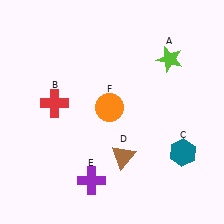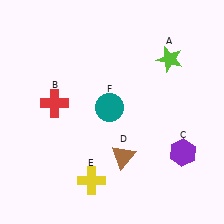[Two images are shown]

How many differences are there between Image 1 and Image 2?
There are 3 differences between the two images.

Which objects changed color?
C changed from teal to purple. E changed from purple to yellow. F changed from orange to teal.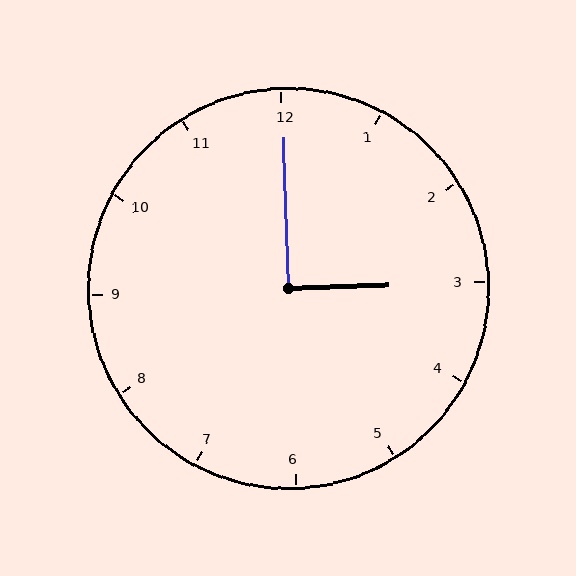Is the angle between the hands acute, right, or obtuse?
It is right.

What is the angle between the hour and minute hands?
Approximately 90 degrees.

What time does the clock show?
3:00.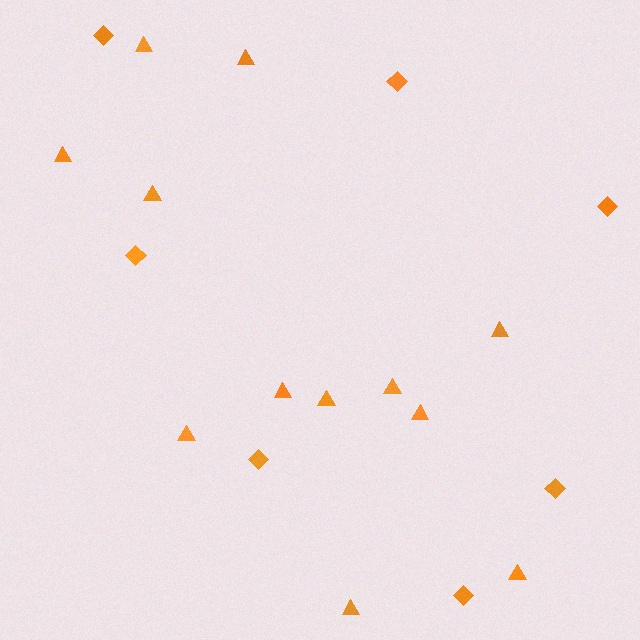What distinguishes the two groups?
There are 2 groups: one group of diamonds (7) and one group of triangles (12).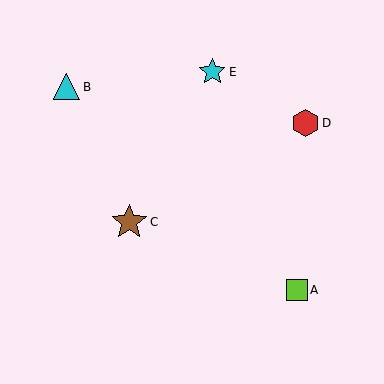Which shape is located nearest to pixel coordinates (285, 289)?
The lime square (labeled A) at (297, 290) is nearest to that location.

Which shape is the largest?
The brown star (labeled C) is the largest.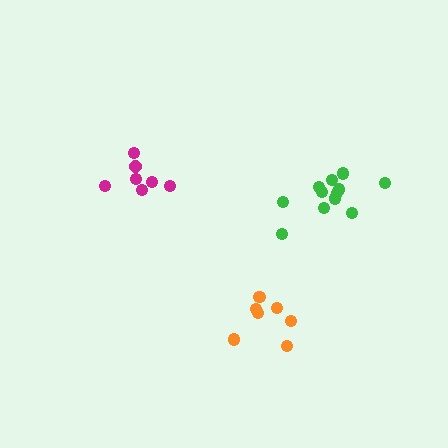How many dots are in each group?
Group 1: 7 dots, Group 2: 7 dots, Group 3: 12 dots (26 total).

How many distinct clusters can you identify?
There are 3 distinct clusters.